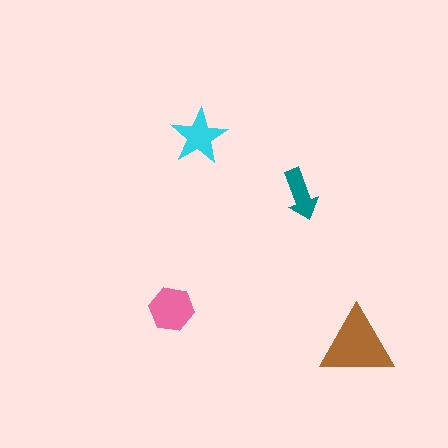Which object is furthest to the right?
The brown triangle is rightmost.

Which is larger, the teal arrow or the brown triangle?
The brown triangle.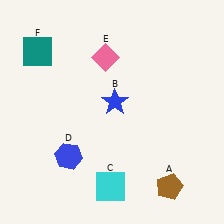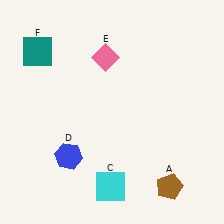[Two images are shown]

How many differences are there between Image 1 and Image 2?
There is 1 difference between the two images.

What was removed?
The blue star (B) was removed in Image 2.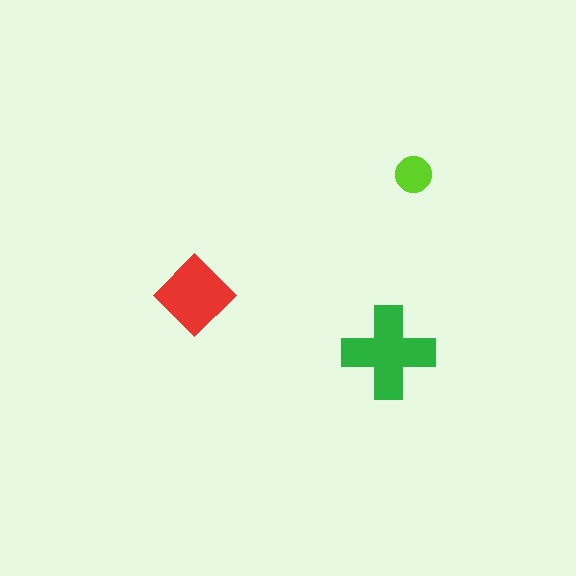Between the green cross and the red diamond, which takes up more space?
The green cross.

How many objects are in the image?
There are 3 objects in the image.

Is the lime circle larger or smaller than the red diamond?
Smaller.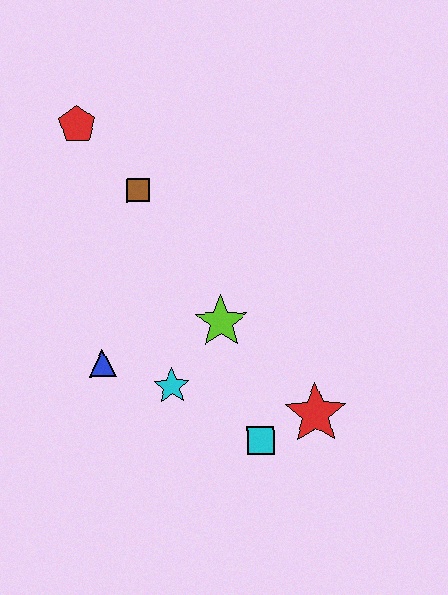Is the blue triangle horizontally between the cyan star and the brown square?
No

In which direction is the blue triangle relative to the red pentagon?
The blue triangle is below the red pentagon.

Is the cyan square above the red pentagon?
No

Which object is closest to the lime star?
The cyan star is closest to the lime star.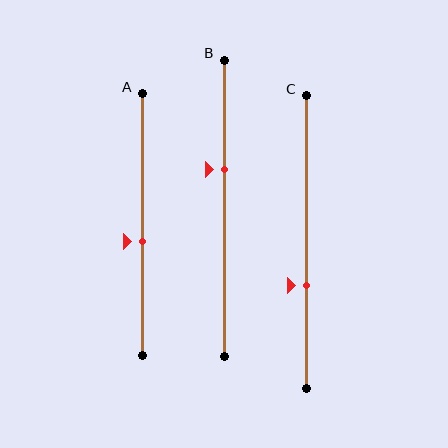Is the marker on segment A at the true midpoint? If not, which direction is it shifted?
No, the marker on segment A is shifted downward by about 7% of the segment length.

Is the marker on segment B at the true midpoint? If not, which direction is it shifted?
No, the marker on segment B is shifted upward by about 13% of the segment length.